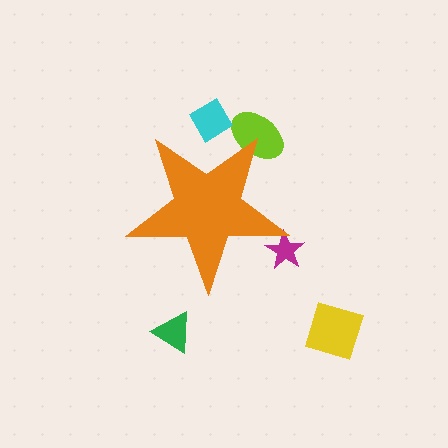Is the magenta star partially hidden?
Yes, the magenta star is partially hidden behind the orange star.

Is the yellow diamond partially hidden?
No, the yellow diamond is fully visible.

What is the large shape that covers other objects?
An orange star.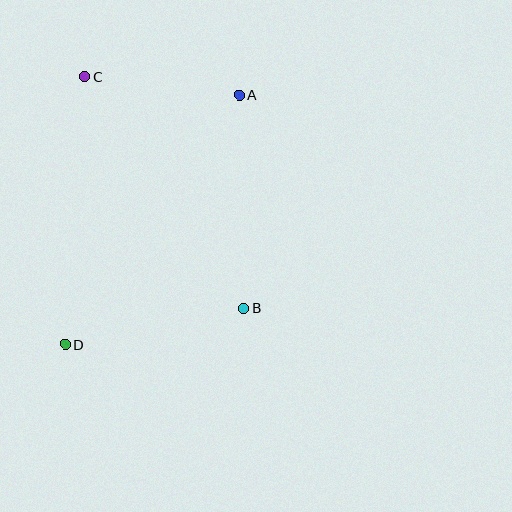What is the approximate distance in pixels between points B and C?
The distance between B and C is approximately 280 pixels.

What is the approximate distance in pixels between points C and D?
The distance between C and D is approximately 268 pixels.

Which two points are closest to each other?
Points A and C are closest to each other.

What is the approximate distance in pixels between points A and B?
The distance between A and B is approximately 213 pixels.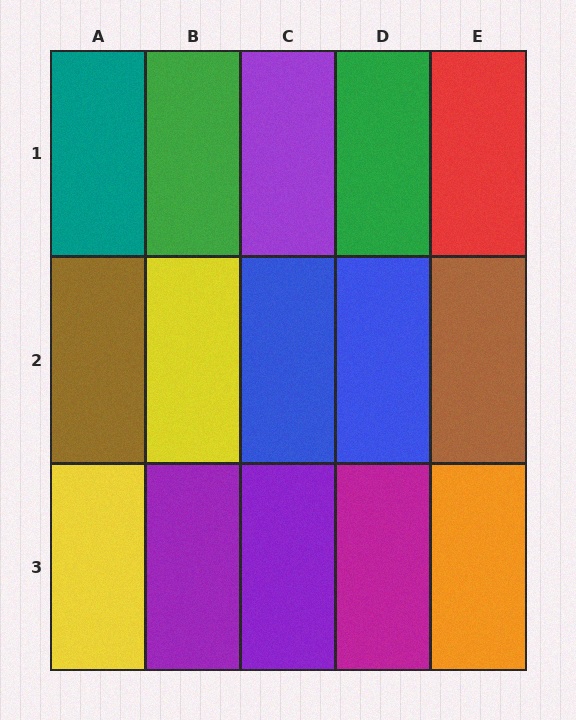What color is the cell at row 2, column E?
Brown.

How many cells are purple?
3 cells are purple.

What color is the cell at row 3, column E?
Orange.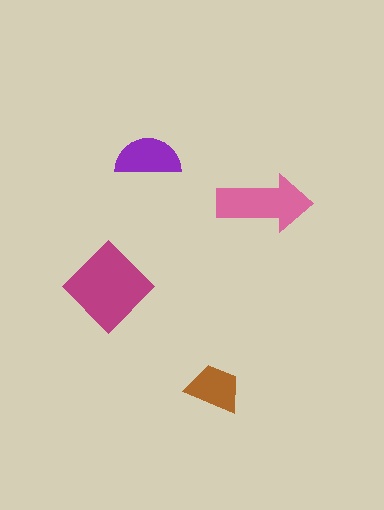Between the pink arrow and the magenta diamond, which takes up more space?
The magenta diamond.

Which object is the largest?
The magenta diamond.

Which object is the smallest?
The brown trapezoid.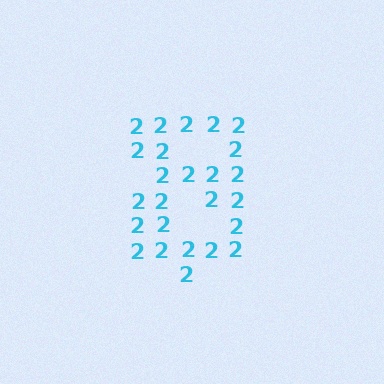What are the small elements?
The small elements are digit 2's.